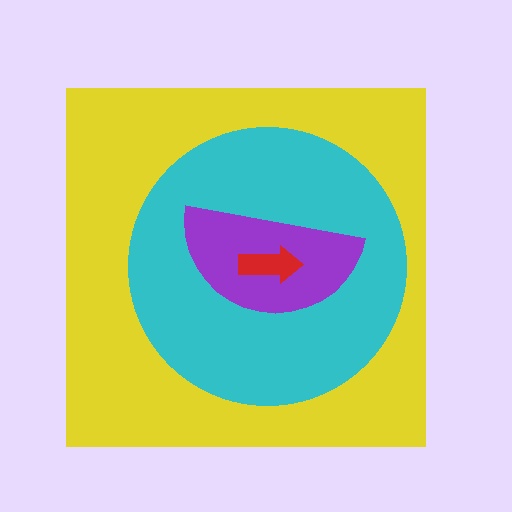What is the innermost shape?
The red arrow.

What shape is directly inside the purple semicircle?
The red arrow.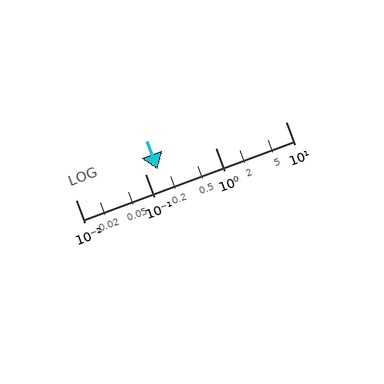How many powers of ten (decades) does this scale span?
The scale spans 3 decades, from 0.01 to 10.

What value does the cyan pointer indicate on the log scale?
The pointer indicates approximately 0.15.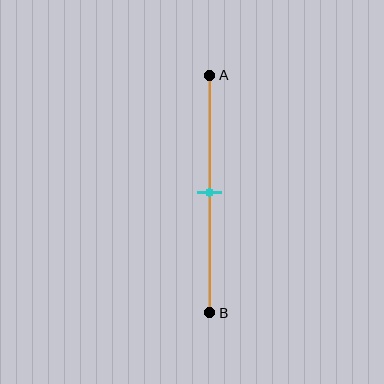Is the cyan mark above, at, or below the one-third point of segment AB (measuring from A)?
The cyan mark is below the one-third point of segment AB.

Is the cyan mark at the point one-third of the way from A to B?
No, the mark is at about 50% from A, not at the 33% one-third point.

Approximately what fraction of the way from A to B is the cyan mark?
The cyan mark is approximately 50% of the way from A to B.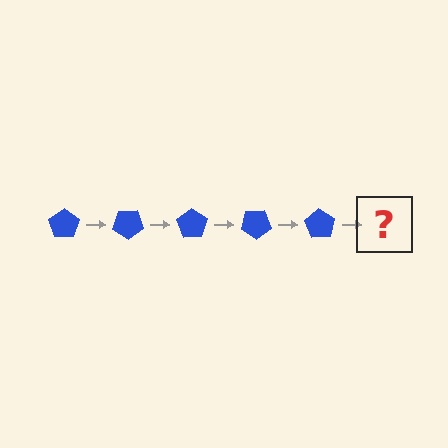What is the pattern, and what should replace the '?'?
The pattern is that the pentagon rotates 35 degrees each step. The '?' should be a blue pentagon rotated 175 degrees.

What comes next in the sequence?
The next element should be a blue pentagon rotated 175 degrees.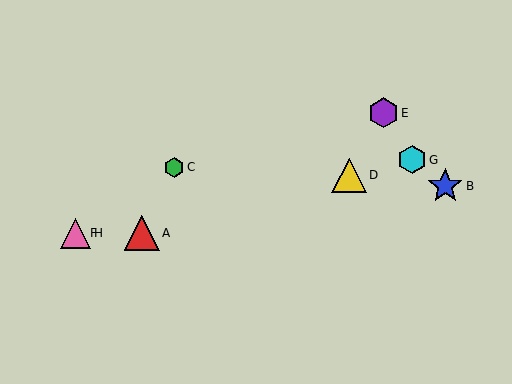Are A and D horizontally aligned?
No, A is at y≈233 and D is at y≈175.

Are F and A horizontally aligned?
Yes, both are at y≈233.